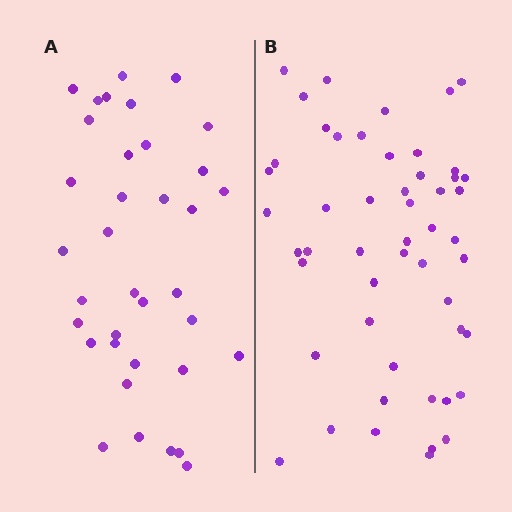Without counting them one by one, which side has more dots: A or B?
Region B (the right region) has more dots.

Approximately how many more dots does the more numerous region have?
Region B has approximately 15 more dots than region A.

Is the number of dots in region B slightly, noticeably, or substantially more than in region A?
Region B has noticeably more, but not dramatically so. The ratio is roughly 1.4 to 1.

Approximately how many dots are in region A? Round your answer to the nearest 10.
About 40 dots. (The exact count is 36, which rounds to 40.)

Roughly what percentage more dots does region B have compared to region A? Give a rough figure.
About 40% more.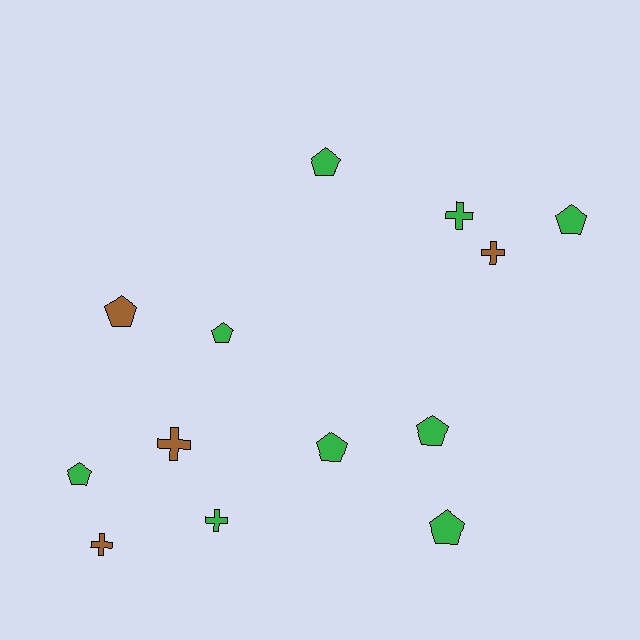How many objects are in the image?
There are 13 objects.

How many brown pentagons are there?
There is 1 brown pentagon.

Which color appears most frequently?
Green, with 9 objects.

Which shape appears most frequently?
Pentagon, with 8 objects.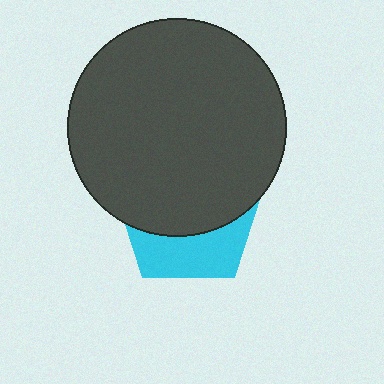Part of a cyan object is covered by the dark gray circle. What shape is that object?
It is a pentagon.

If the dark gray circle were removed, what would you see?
You would see the complete cyan pentagon.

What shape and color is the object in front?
The object in front is a dark gray circle.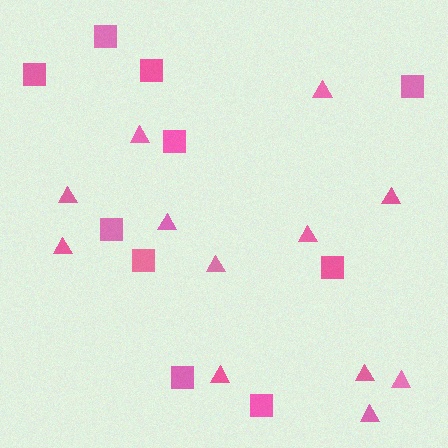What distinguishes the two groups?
There are 2 groups: one group of triangles (12) and one group of squares (10).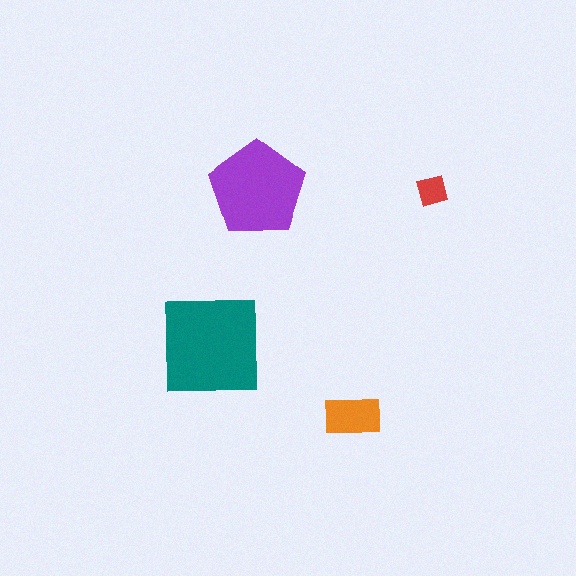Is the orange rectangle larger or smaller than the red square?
Larger.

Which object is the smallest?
The red square.